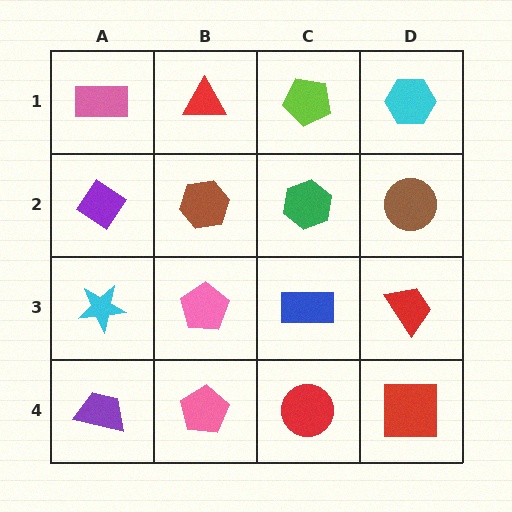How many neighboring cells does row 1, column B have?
3.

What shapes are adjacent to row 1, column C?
A green hexagon (row 2, column C), a red triangle (row 1, column B), a cyan hexagon (row 1, column D).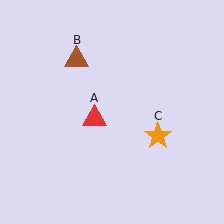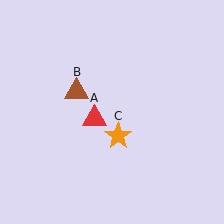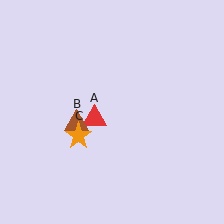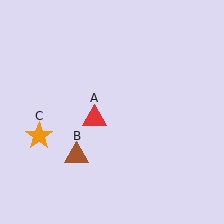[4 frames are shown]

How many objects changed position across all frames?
2 objects changed position: brown triangle (object B), orange star (object C).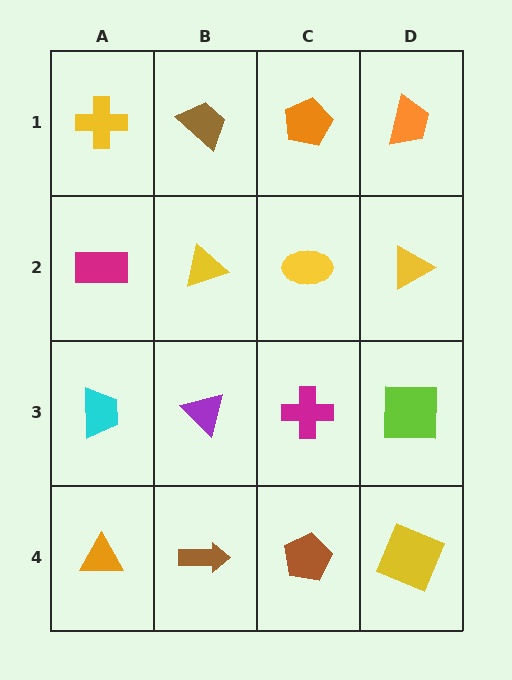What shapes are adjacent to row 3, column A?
A magenta rectangle (row 2, column A), an orange triangle (row 4, column A), a purple triangle (row 3, column B).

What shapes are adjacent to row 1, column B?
A yellow triangle (row 2, column B), a yellow cross (row 1, column A), an orange pentagon (row 1, column C).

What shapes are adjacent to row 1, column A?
A magenta rectangle (row 2, column A), a brown trapezoid (row 1, column B).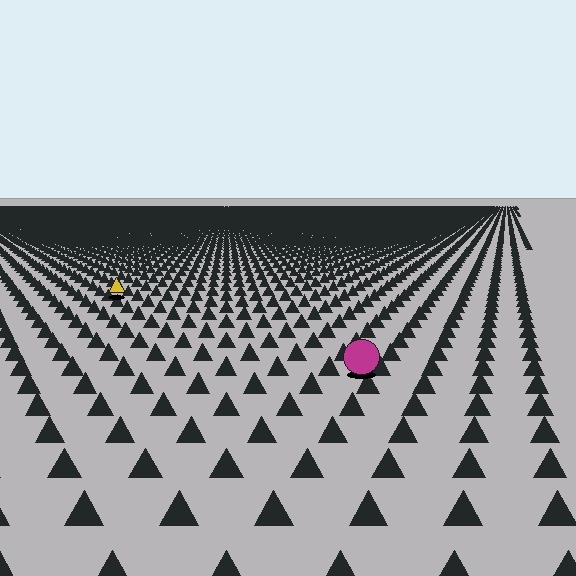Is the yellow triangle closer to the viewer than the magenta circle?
No. The magenta circle is closer — you can tell from the texture gradient: the ground texture is coarser near it.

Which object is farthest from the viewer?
The yellow triangle is farthest from the viewer. It appears smaller and the ground texture around it is denser.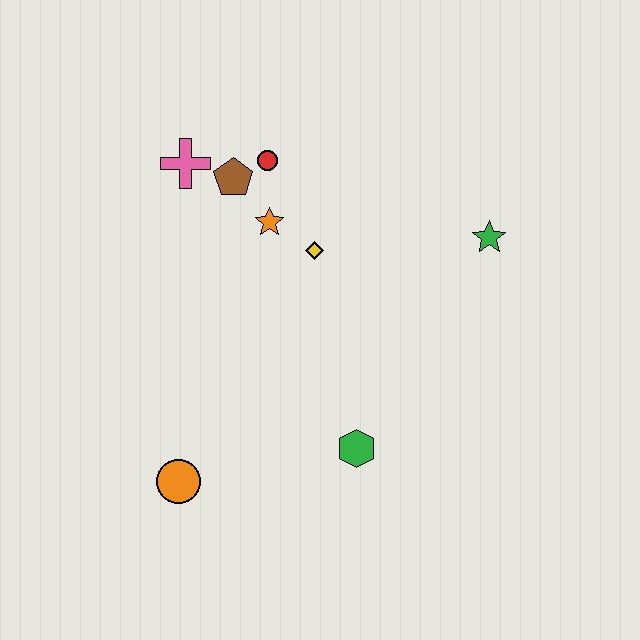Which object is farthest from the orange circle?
The green star is farthest from the orange circle.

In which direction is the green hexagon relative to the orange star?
The green hexagon is below the orange star.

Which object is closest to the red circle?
The brown pentagon is closest to the red circle.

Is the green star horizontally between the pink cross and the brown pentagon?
No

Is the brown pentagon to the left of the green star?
Yes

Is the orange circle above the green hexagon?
No